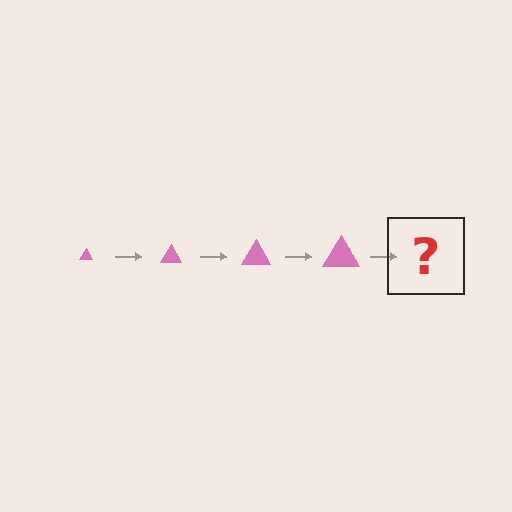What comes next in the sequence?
The next element should be a pink triangle, larger than the previous one.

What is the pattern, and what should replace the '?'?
The pattern is that the triangle gets progressively larger each step. The '?' should be a pink triangle, larger than the previous one.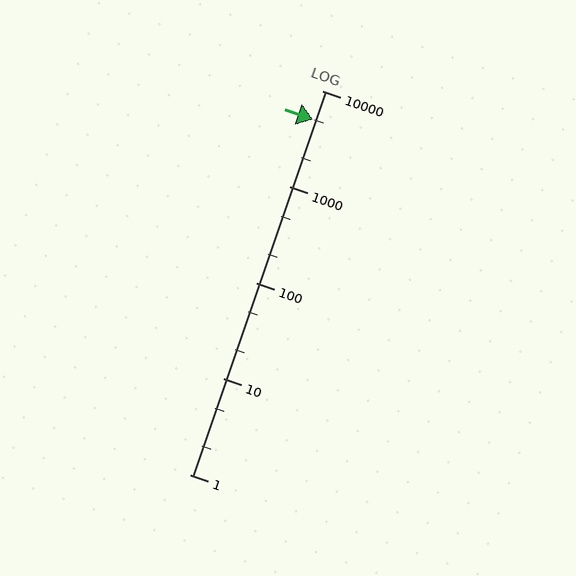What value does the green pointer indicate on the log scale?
The pointer indicates approximately 5000.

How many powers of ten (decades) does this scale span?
The scale spans 4 decades, from 1 to 10000.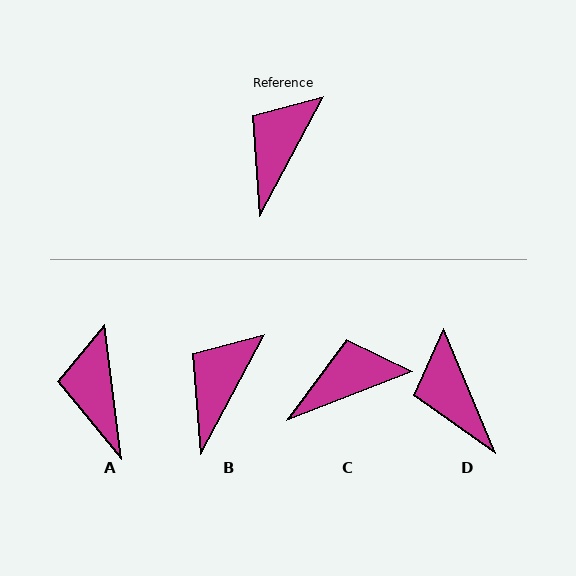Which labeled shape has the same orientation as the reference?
B.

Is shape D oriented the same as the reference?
No, it is off by about 51 degrees.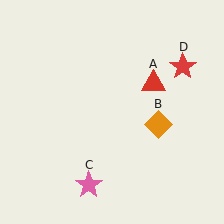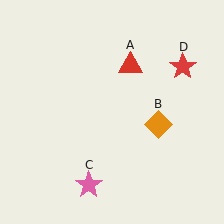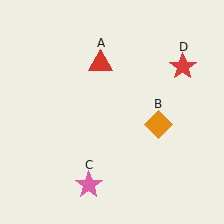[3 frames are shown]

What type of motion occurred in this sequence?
The red triangle (object A) rotated counterclockwise around the center of the scene.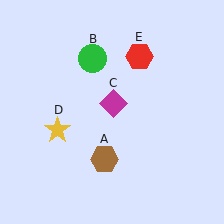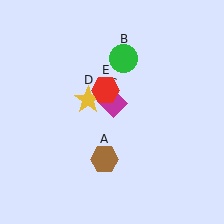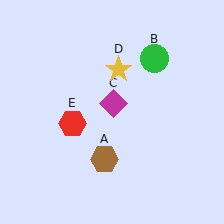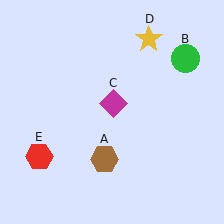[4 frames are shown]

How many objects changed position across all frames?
3 objects changed position: green circle (object B), yellow star (object D), red hexagon (object E).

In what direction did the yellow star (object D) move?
The yellow star (object D) moved up and to the right.